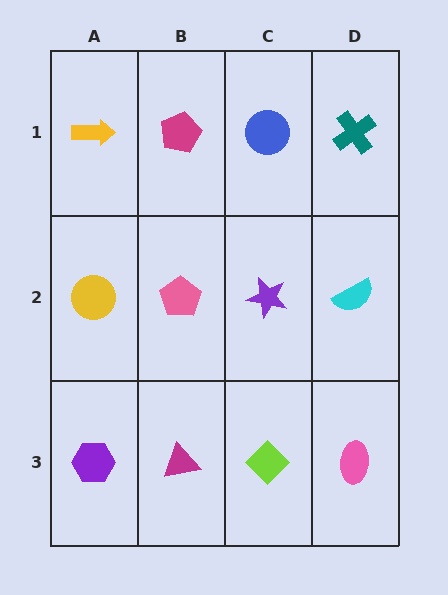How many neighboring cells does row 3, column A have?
2.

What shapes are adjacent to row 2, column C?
A blue circle (row 1, column C), a lime diamond (row 3, column C), a pink pentagon (row 2, column B), a cyan semicircle (row 2, column D).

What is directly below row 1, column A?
A yellow circle.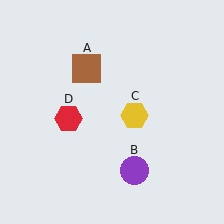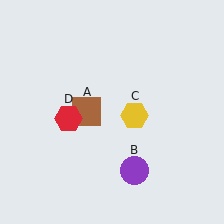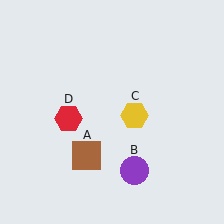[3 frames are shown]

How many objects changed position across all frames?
1 object changed position: brown square (object A).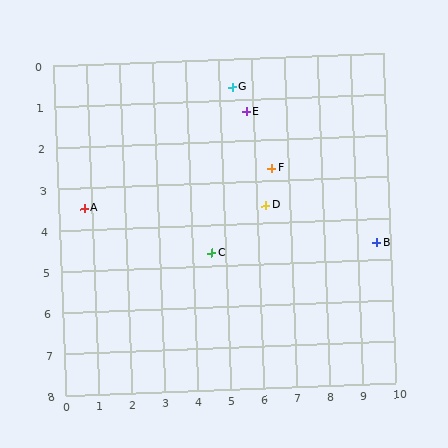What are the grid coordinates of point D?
Point D is at approximately (6.3, 3.6).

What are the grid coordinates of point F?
Point F is at approximately (6.5, 2.7).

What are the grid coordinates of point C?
Point C is at approximately (4.6, 4.7).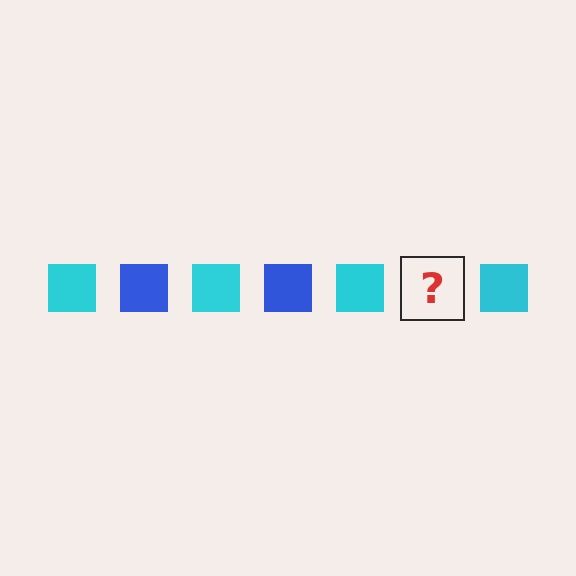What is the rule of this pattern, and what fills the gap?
The rule is that the pattern cycles through cyan, blue squares. The gap should be filled with a blue square.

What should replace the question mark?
The question mark should be replaced with a blue square.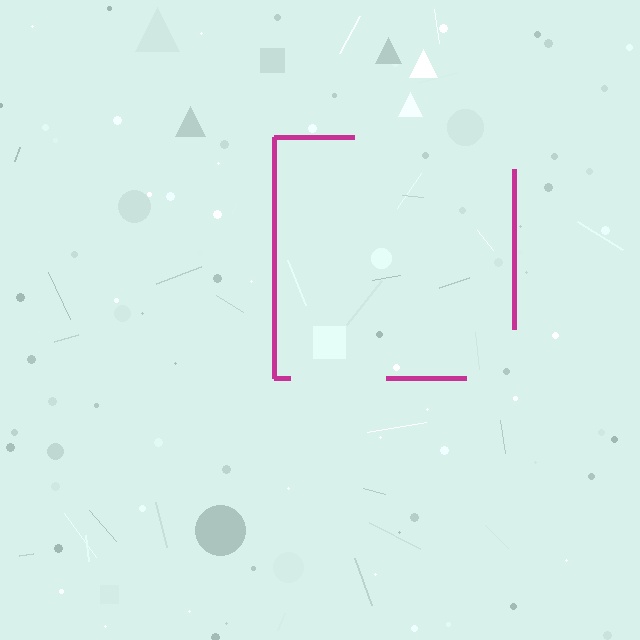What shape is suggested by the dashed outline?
The dashed outline suggests a square.